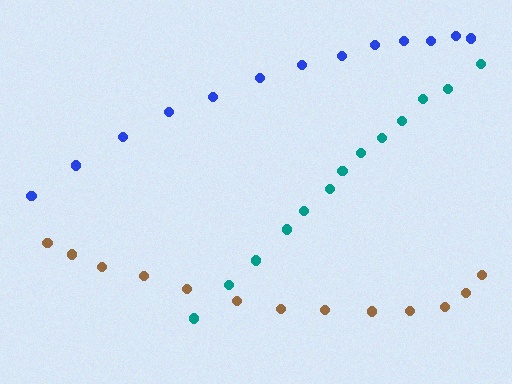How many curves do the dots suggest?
There are 3 distinct paths.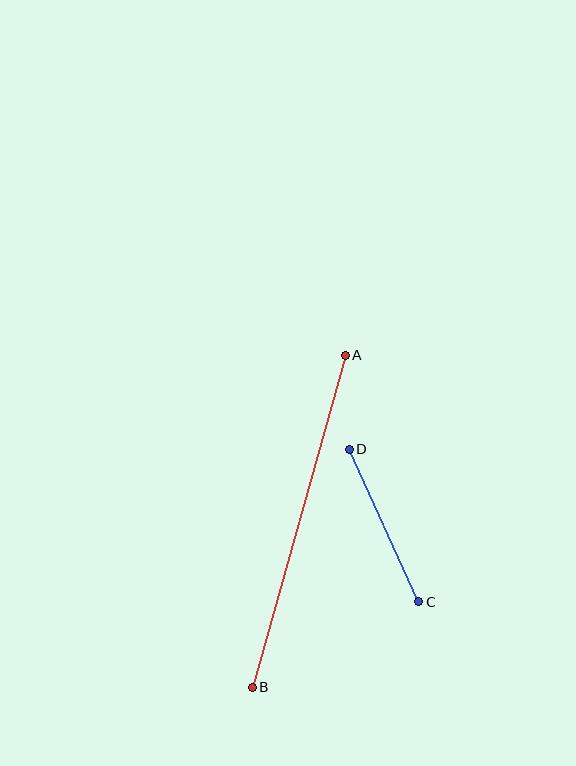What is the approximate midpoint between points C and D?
The midpoint is at approximately (384, 525) pixels.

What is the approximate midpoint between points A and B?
The midpoint is at approximately (299, 521) pixels.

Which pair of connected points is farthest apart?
Points A and B are farthest apart.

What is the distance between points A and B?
The distance is approximately 345 pixels.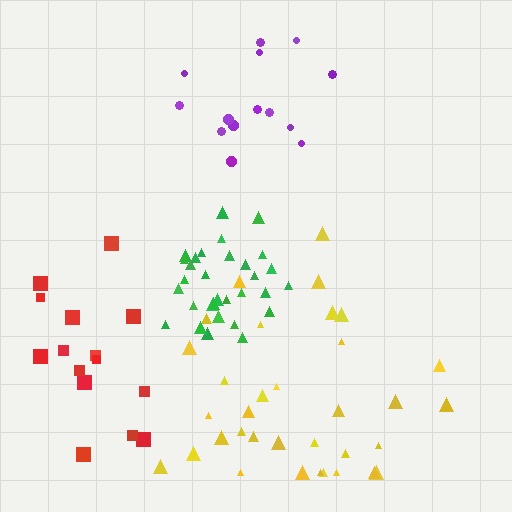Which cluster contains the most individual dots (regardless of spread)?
Yellow (34).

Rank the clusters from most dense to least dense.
green, purple, yellow, red.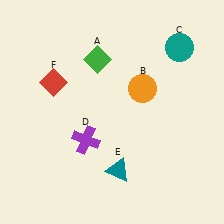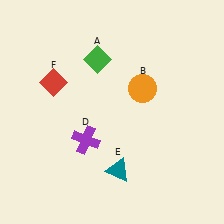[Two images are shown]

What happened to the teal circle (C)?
The teal circle (C) was removed in Image 2. It was in the top-right area of Image 1.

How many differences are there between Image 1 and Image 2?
There is 1 difference between the two images.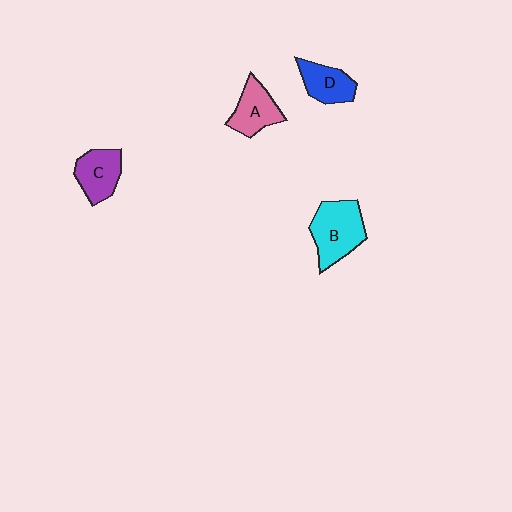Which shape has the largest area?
Shape B (cyan).